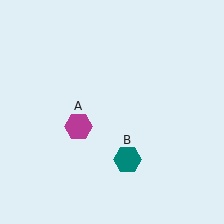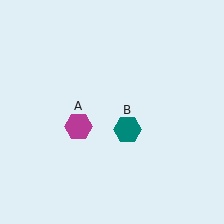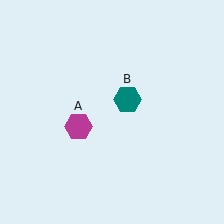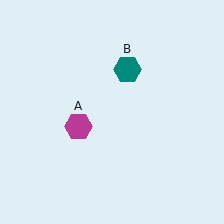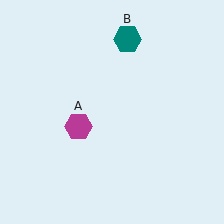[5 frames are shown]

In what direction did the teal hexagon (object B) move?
The teal hexagon (object B) moved up.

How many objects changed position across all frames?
1 object changed position: teal hexagon (object B).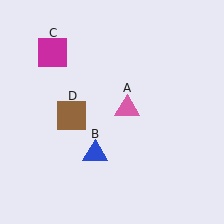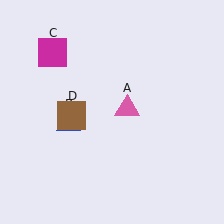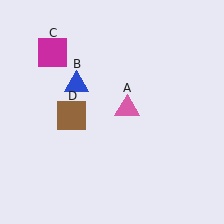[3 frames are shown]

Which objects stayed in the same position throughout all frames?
Pink triangle (object A) and magenta square (object C) and brown square (object D) remained stationary.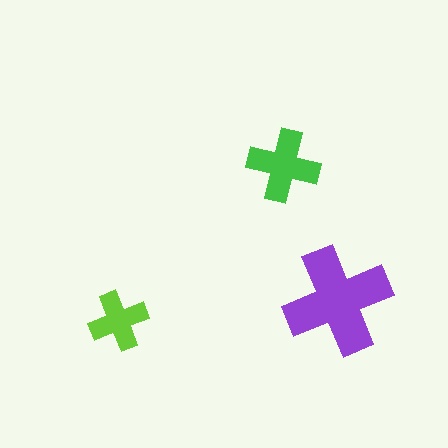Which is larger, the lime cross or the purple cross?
The purple one.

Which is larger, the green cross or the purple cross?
The purple one.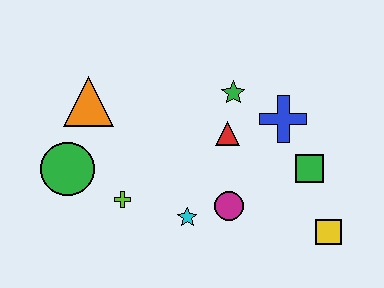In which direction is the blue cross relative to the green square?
The blue cross is above the green square.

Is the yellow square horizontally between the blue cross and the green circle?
No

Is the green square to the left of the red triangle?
No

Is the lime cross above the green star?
No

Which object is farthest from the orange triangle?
The yellow square is farthest from the orange triangle.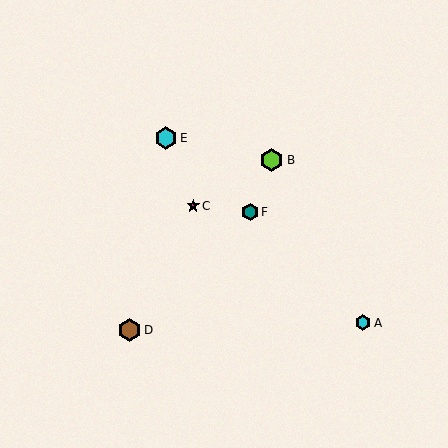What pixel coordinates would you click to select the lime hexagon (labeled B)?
Click at (272, 160) to select the lime hexagon B.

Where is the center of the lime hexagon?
The center of the lime hexagon is at (272, 160).